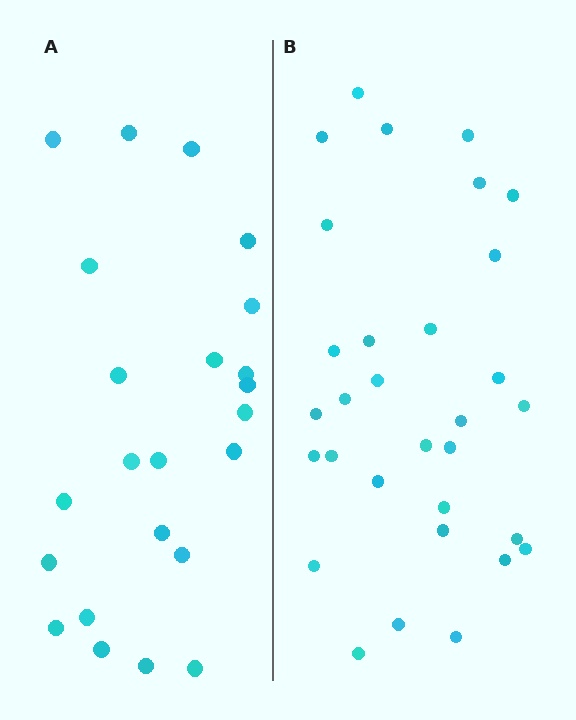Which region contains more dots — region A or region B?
Region B (the right region) has more dots.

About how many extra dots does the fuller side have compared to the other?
Region B has roughly 8 or so more dots than region A.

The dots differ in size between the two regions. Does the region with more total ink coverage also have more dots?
No. Region A has more total ink coverage because its dots are larger, but region B actually contains more individual dots. Total area can be misleading — the number of items is what matters here.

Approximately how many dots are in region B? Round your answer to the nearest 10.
About 30 dots. (The exact count is 31, which rounds to 30.)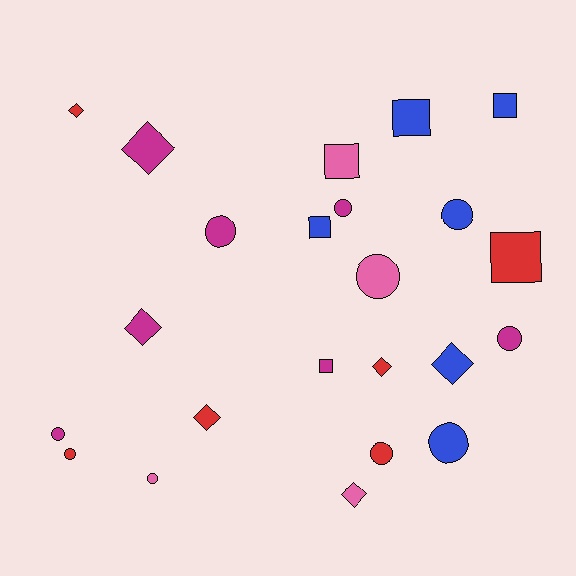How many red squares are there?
There is 1 red square.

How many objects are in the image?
There are 23 objects.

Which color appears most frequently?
Magenta, with 7 objects.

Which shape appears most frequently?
Circle, with 10 objects.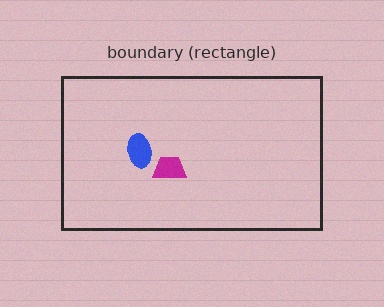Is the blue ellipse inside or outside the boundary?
Inside.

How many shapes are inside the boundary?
2 inside, 0 outside.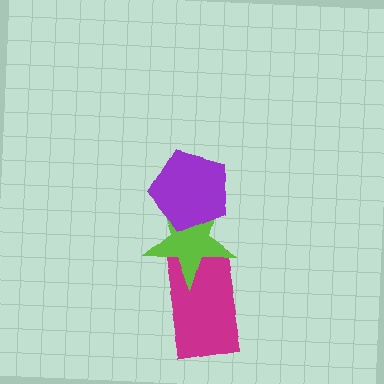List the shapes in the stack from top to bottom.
From top to bottom: the purple pentagon, the lime star, the magenta rectangle.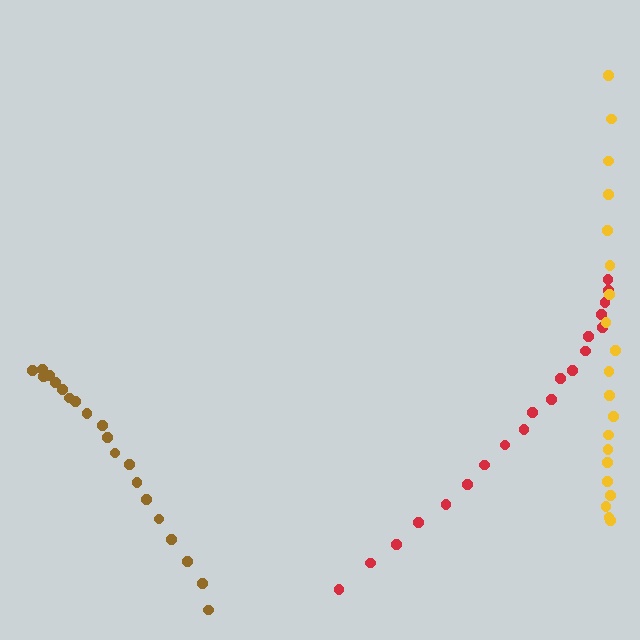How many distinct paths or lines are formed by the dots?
There are 3 distinct paths.